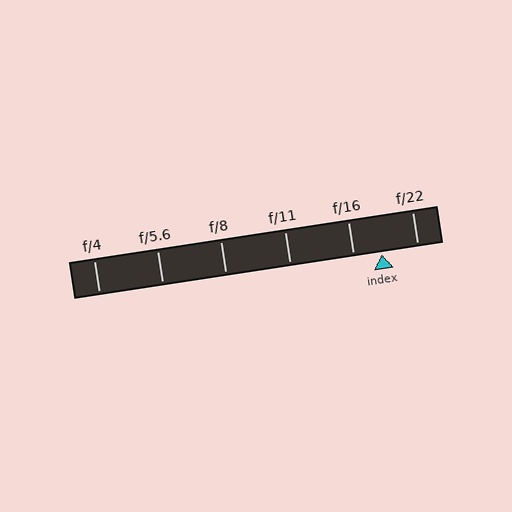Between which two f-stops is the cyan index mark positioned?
The index mark is between f/16 and f/22.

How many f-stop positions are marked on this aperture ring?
There are 6 f-stop positions marked.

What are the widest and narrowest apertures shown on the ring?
The widest aperture shown is f/4 and the narrowest is f/22.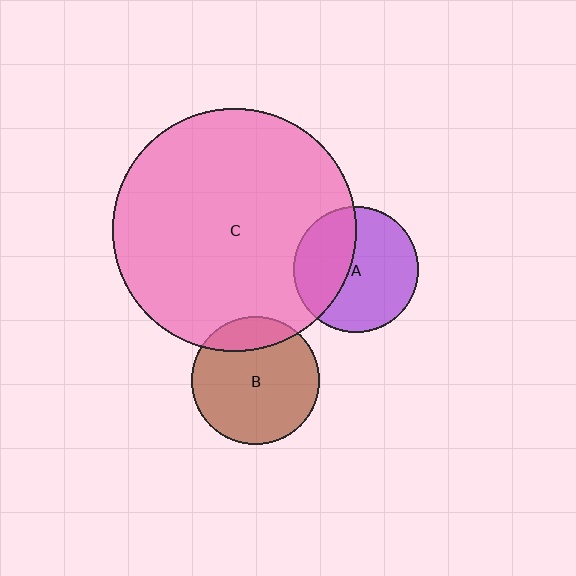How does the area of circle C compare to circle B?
Approximately 3.6 times.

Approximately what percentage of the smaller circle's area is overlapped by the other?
Approximately 40%.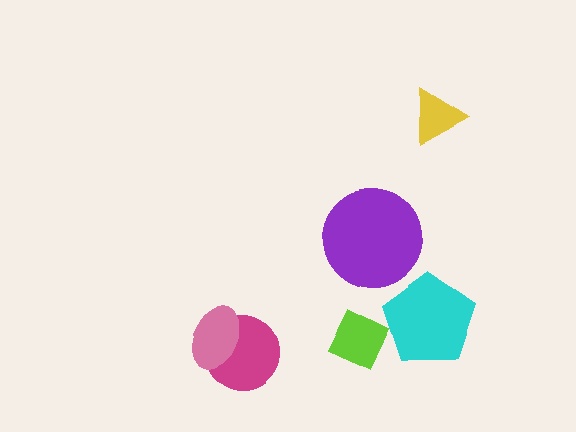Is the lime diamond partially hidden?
Yes, it is partially covered by another shape.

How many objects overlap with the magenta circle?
1 object overlaps with the magenta circle.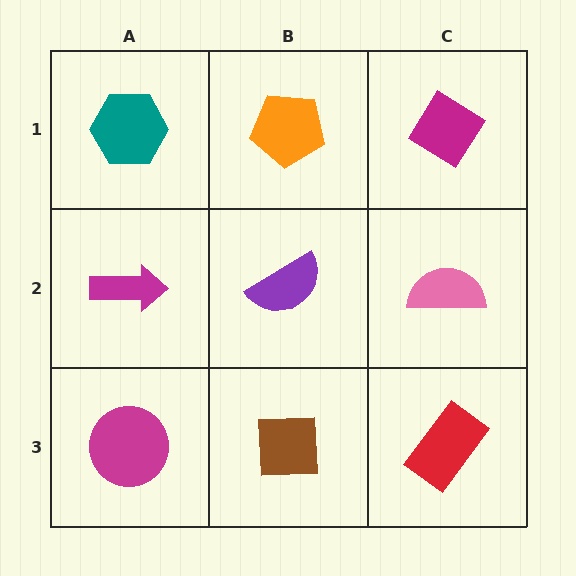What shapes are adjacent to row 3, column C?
A pink semicircle (row 2, column C), a brown square (row 3, column B).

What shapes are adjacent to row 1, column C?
A pink semicircle (row 2, column C), an orange pentagon (row 1, column B).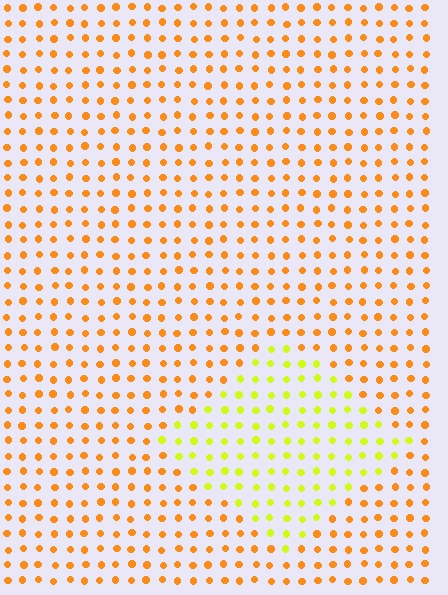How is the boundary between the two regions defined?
The boundary is defined purely by a slight shift in hue (about 41 degrees). Spacing, size, and orientation are identical on both sides.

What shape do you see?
I see a diamond.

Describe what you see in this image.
The image is filled with small orange elements in a uniform arrangement. A diamond-shaped region is visible where the elements are tinted to a slightly different hue, forming a subtle color boundary.